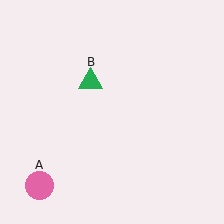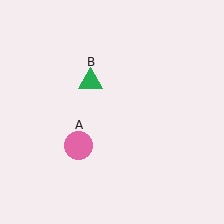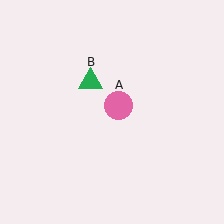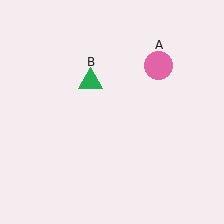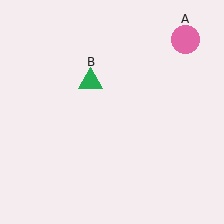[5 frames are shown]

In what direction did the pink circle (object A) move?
The pink circle (object A) moved up and to the right.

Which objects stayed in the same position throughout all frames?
Green triangle (object B) remained stationary.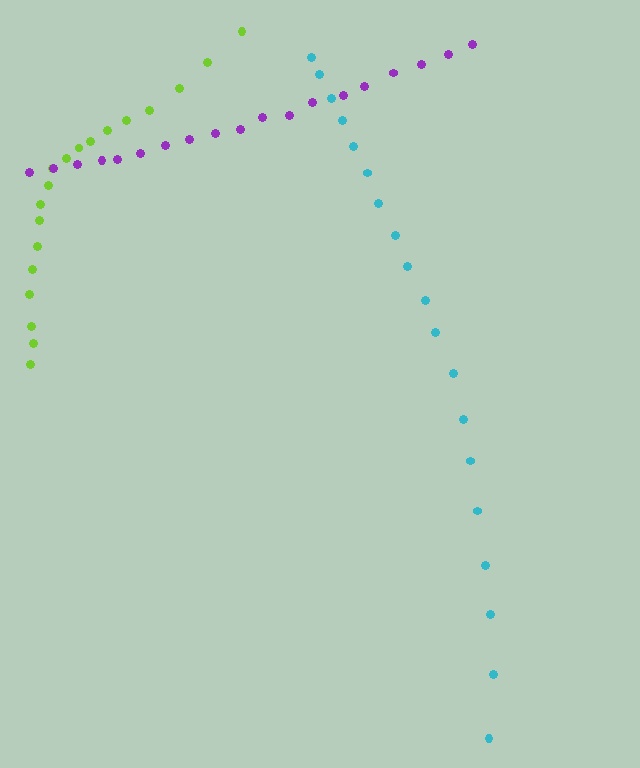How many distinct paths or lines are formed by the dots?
There are 3 distinct paths.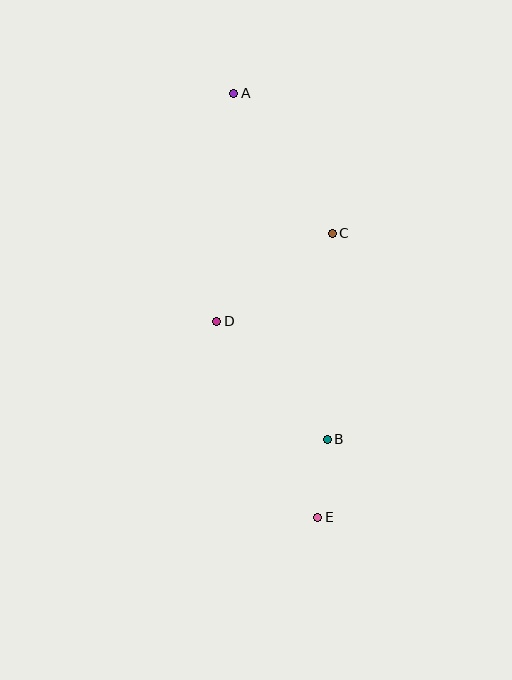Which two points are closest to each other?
Points B and E are closest to each other.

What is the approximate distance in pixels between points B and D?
The distance between B and D is approximately 161 pixels.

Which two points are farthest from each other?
Points A and E are farthest from each other.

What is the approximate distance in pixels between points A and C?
The distance between A and C is approximately 171 pixels.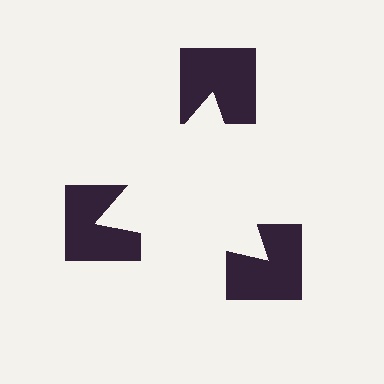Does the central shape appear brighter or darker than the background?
It typically appears slightly brighter than the background, even though no actual brightness change is drawn.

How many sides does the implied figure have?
3 sides.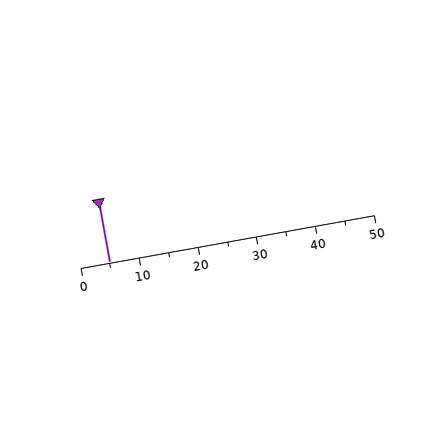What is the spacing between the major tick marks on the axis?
The major ticks are spaced 10 apart.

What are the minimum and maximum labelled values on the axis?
The axis runs from 0 to 50.